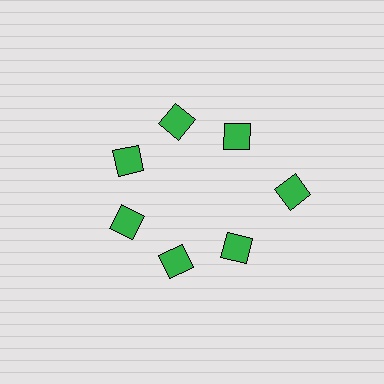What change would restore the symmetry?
The symmetry would be restored by moving it inward, back onto the ring so that all 7 diamonds sit at equal angles and equal distance from the center.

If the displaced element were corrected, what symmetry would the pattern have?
It would have 7-fold rotational symmetry — the pattern would map onto itself every 51 degrees.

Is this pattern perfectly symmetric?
No. The 7 green diamonds are arranged in a ring, but one element near the 3 o'clock position is pushed outward from the center, breaking the 7-fold rotational symmetry.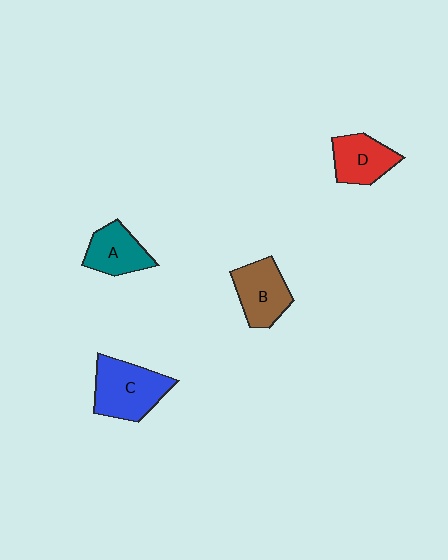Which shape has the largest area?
Shape C (blue).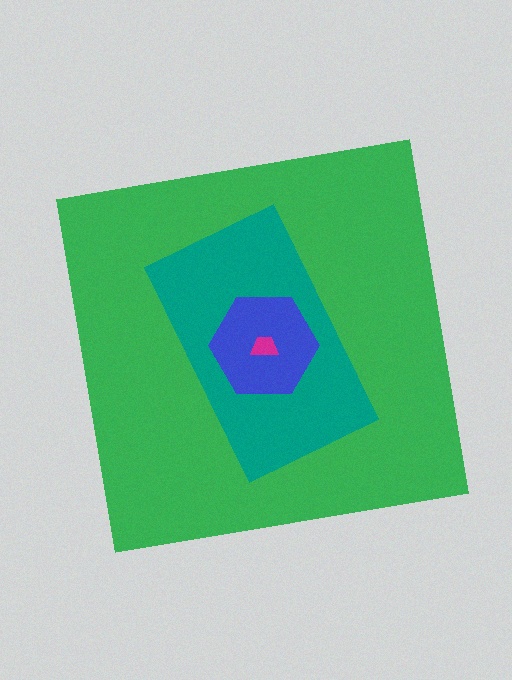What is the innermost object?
The magenta trapezoid.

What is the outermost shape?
The green square.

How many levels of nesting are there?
4.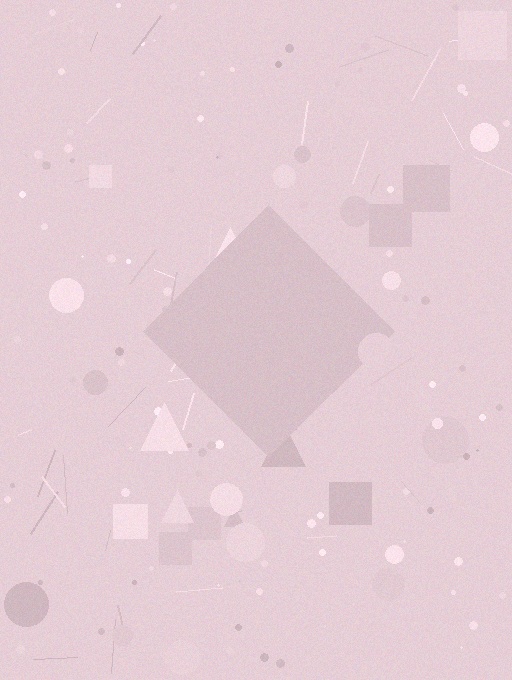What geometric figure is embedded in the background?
A diamond is embedded in the background.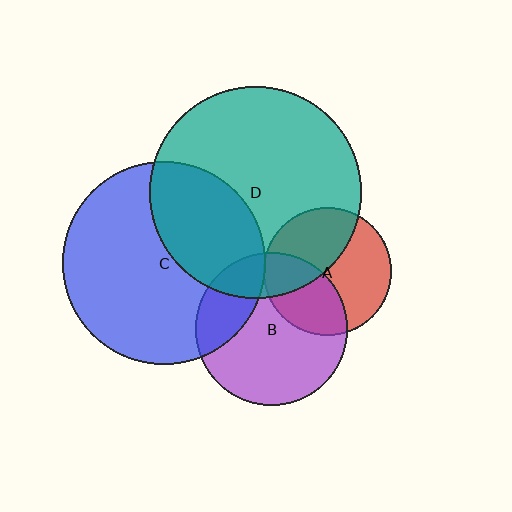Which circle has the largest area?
Circle D (teal).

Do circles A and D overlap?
Yes.